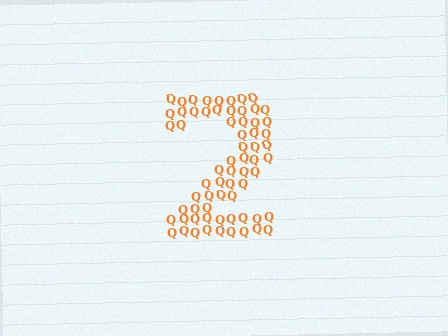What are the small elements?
The small elements are letter Q's.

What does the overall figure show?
The overall figure shows the digit 2.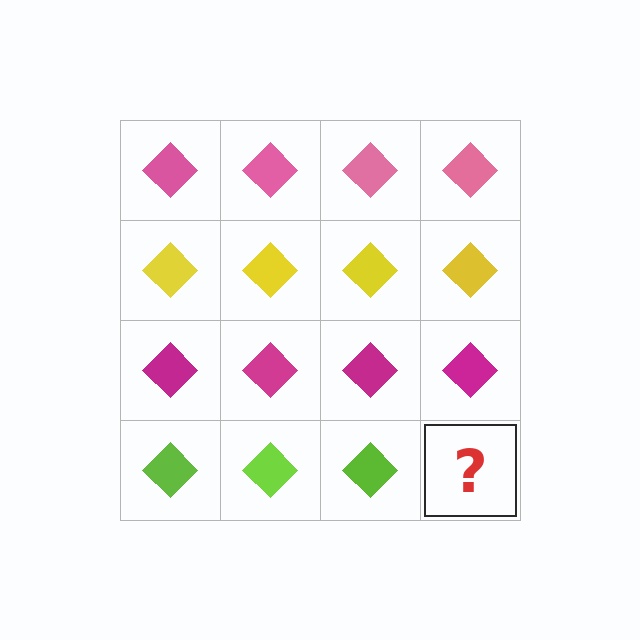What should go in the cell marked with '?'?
The missing cell should contain a lime diamond.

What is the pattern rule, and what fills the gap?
The rule is that each row has a consistent color. The gap should be filled with a lime diamond.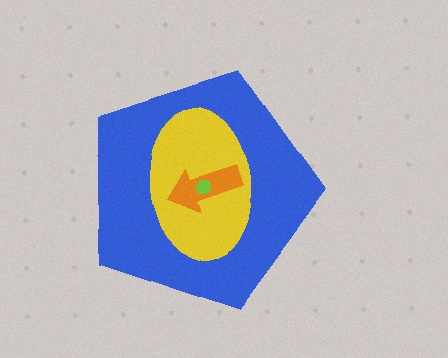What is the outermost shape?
The blue pentagon.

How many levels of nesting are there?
4.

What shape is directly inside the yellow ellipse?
The orange arrow.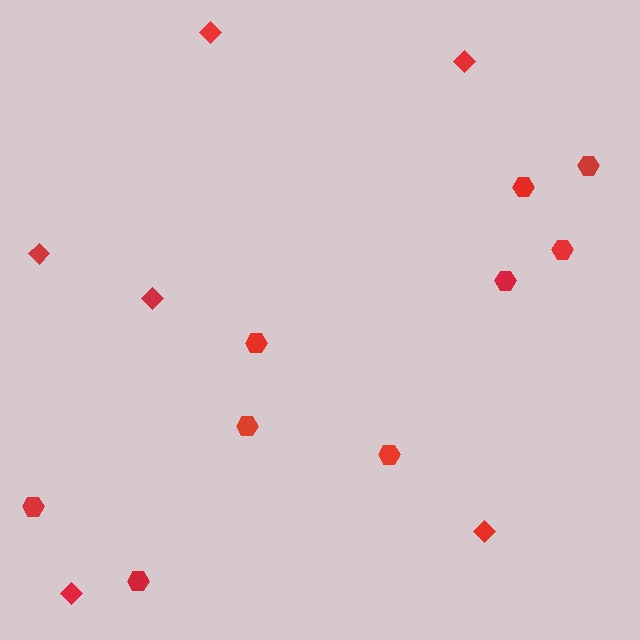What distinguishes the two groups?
There are 2 groups: one group of hexagons (9) and one group of diamonds (6).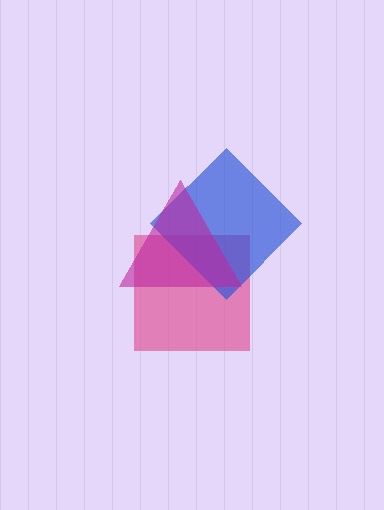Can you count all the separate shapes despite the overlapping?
Yes, there are 3 separate shapes.